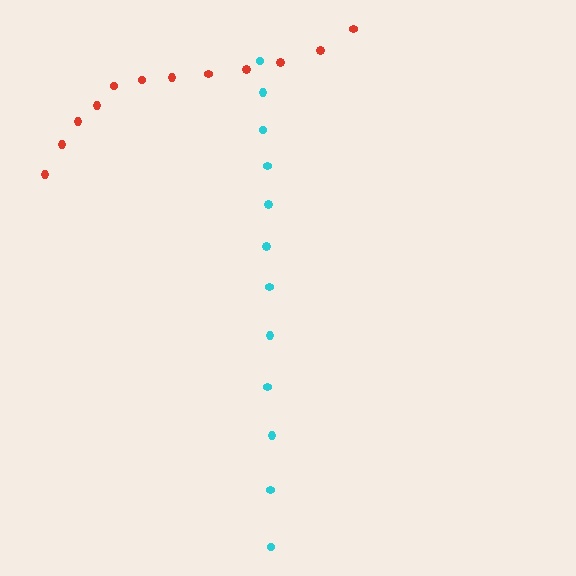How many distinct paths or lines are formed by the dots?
There are 2 distinct paths.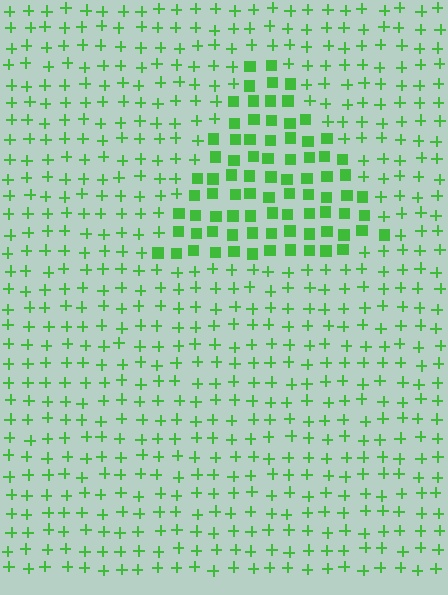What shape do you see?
I see a triangle.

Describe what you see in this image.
The image is filled with small green elements arranged in a uniform grid. A triangle-shaped region contains squares, while the surrounding area contains plus signs. The boundary is defined purely by the change in element shape.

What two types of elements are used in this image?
The image uses squares inside the triangle region and plus signs outside it.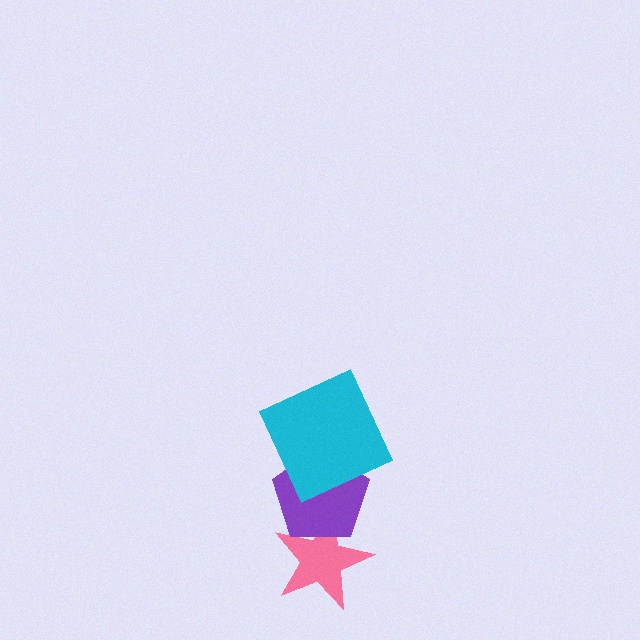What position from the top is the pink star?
The pink star is 3rd from the top.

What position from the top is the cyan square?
The cyan square is 1st from the top.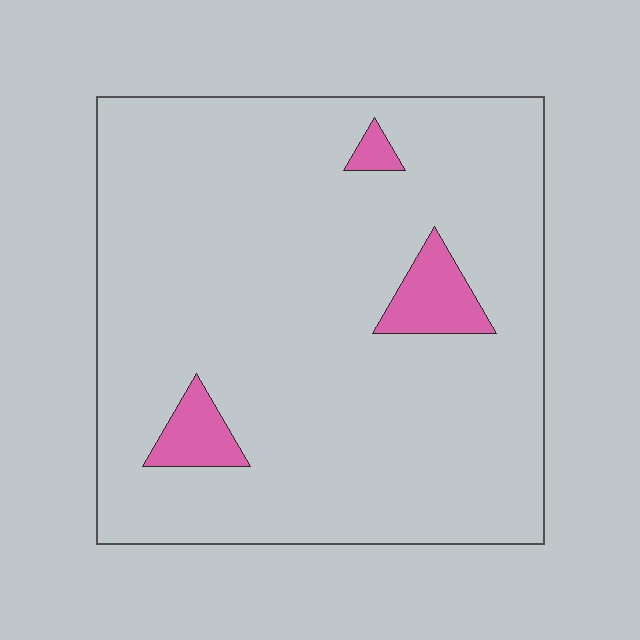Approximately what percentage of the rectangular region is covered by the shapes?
Approximately 5%.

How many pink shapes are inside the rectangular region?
3.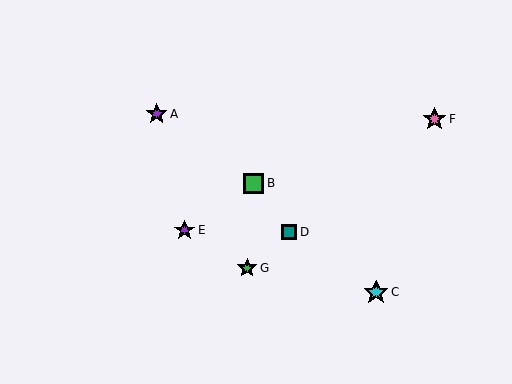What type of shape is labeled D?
Shape D is a teal square.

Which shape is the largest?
The cyan star (labeled C) is the largest.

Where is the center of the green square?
The center of the green square is at (254, 183).